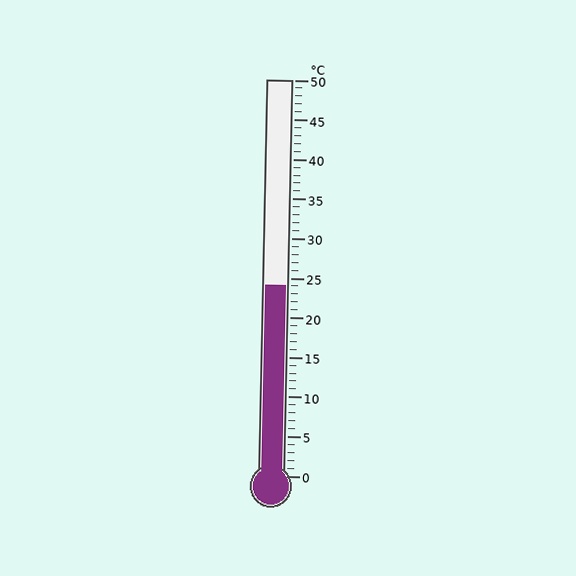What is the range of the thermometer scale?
The thermometer scale ranges from 0°C to 50°C.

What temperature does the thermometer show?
The thermometer shows approximately 24°C.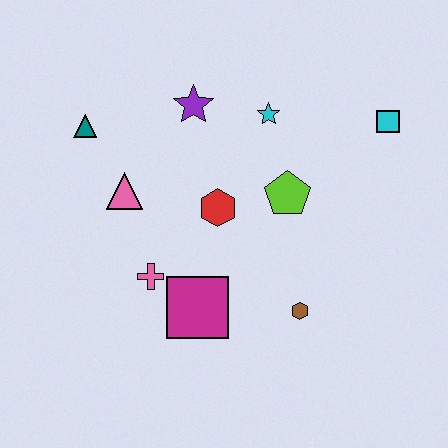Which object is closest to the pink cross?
The magenta square is closest to the pink cross.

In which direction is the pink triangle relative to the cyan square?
The pink triangle is to the left of the cyan square.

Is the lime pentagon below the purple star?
Yes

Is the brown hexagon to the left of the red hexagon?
No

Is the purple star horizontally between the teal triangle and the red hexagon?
Yes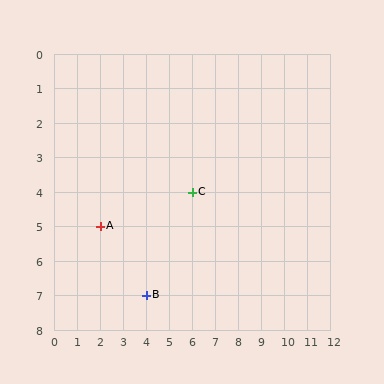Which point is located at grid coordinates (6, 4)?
Point C is at (6, 4).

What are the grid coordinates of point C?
Point C is at grid coordinates (6, 4).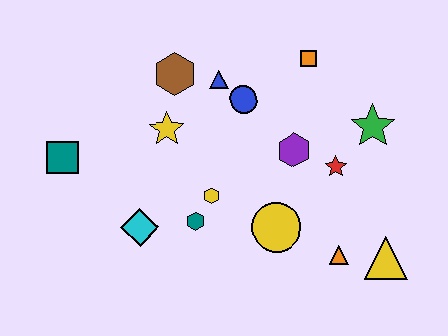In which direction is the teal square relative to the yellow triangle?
The teal square is to the left of the yellow triangle.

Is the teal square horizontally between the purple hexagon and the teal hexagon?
No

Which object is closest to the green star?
The red star is closest to the green star.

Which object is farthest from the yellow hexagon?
The yellow triangle is farthest from the yellow hexagon.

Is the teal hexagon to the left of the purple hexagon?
Yes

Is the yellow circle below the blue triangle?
Yes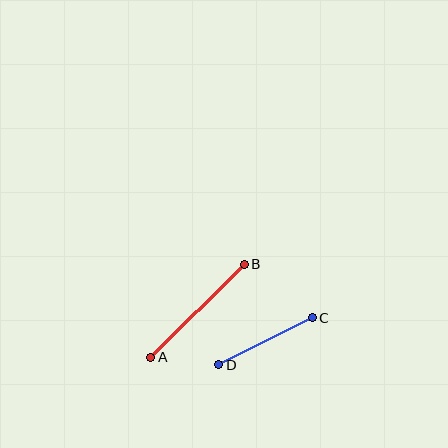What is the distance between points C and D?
The distance is approximately 105 pixels.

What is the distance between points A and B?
The distance is approximately 132 pixels.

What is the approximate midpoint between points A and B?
The midpoint is at approximately (198, 311) pixels.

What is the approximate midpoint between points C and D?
The midpoint is at approximately (266, 341) pixels.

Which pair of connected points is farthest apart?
Points A and B are farthest apart.